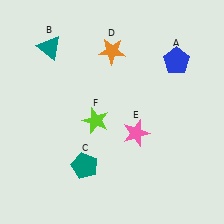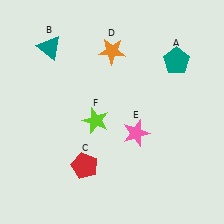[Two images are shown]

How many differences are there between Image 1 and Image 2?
There are 2 differences between the two images.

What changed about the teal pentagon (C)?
In Image 1, C is teal. In Image 2, it changed to red.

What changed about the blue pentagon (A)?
In Image 1, A is blue. In Image 2, it changed to teal.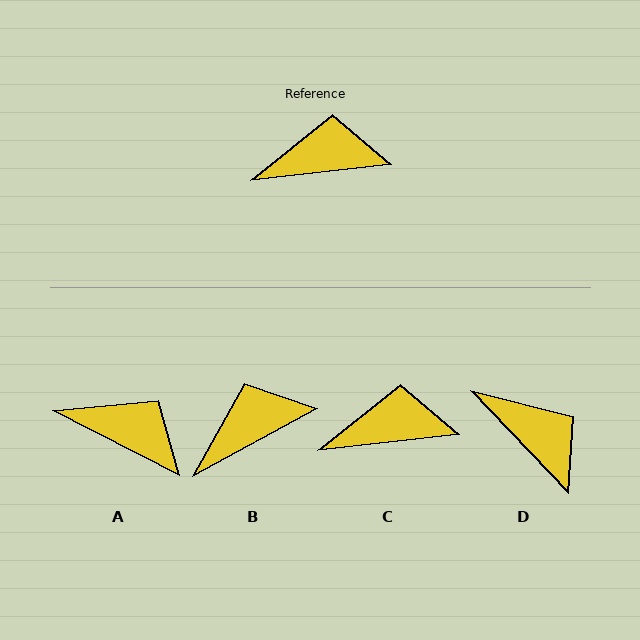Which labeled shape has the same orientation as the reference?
C.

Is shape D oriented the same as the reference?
No, it is off by about 53 degrees.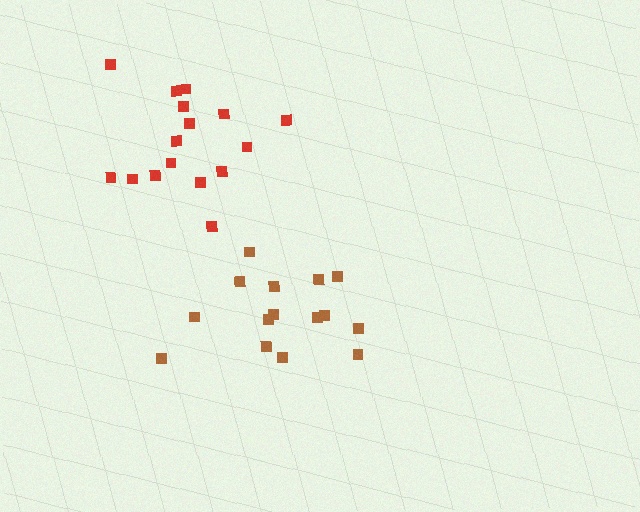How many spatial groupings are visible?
There are 2 spatial groupings.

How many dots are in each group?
Group 1: 15 dots, Group 2: 16 dots (31 total).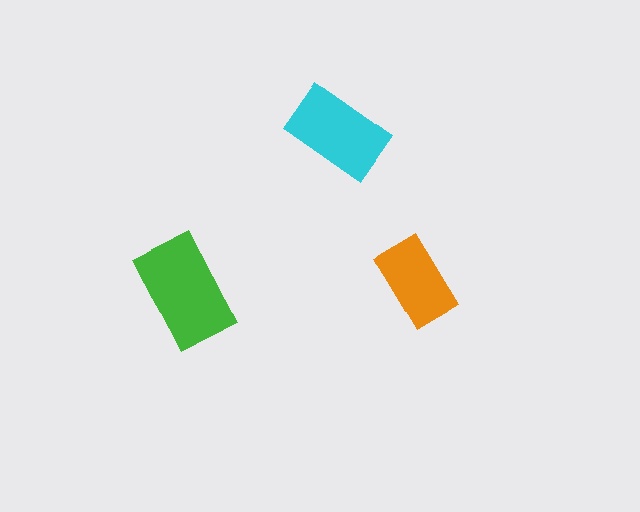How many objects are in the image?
There are 3 objects in the image.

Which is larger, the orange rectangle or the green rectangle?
The green one.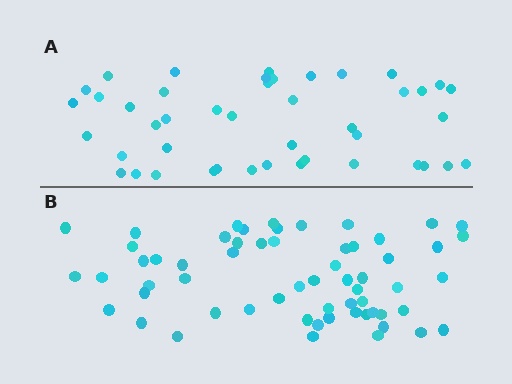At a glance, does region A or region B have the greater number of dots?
Region B (the bottom region) has more dots.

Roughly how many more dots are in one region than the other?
Region B has approximately 15 more dots than region A.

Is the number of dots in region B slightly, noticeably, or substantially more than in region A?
Region B has noticeably more, but not dramatically so. The ratio is roughly 1.4 to 1.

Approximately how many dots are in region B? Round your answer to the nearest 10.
About 60 dots.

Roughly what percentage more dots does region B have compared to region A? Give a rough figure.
About 35% more.